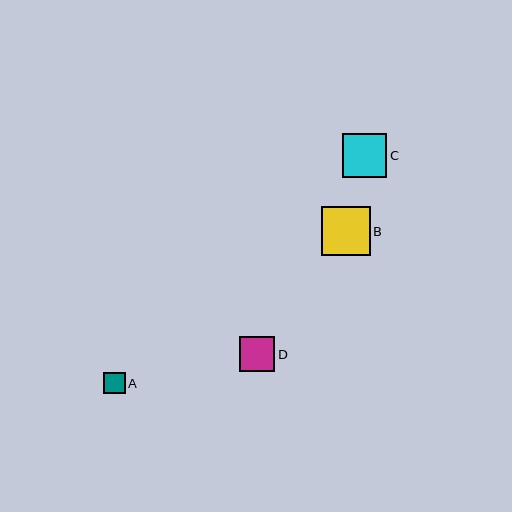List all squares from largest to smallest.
From largest to smallest: B, C, D, A.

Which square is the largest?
Square B is the largest with a size of approximately 49 pixels.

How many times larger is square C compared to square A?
Square C is approximately 2.0 times the size of square A.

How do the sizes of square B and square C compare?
Square B and square C are approximately the same size.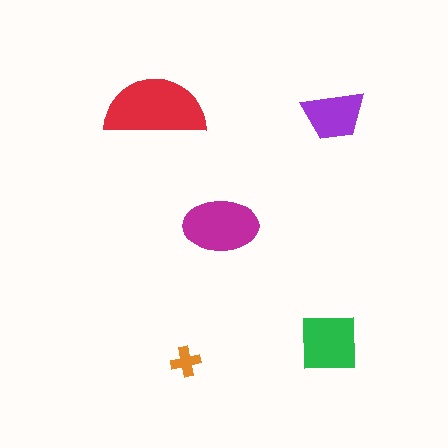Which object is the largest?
The red semicircle.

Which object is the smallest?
The orange cross.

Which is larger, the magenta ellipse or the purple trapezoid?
The magenta ellipse.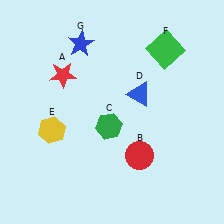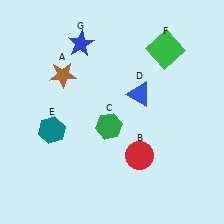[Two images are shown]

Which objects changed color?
A changed from red to brown. E changed from yellow to teal.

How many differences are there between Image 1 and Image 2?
There are 2 differences between the two images.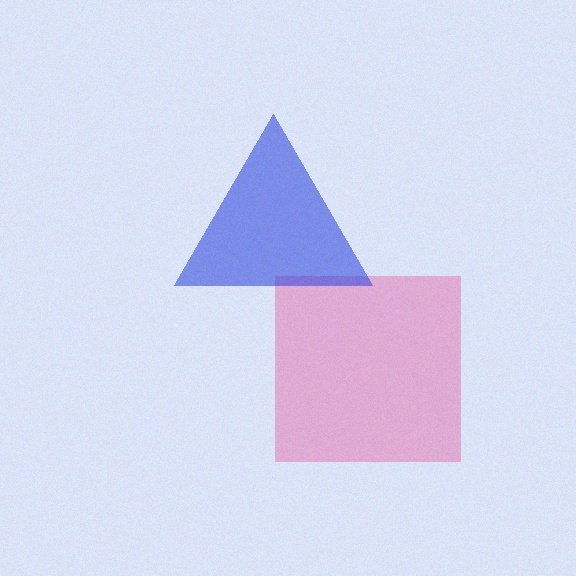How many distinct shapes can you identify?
There are 2 distinct shapes: a pink square, a blue triangle.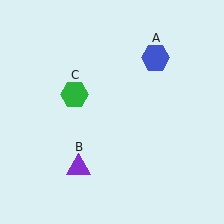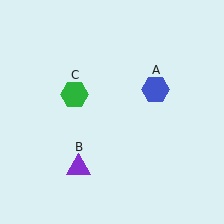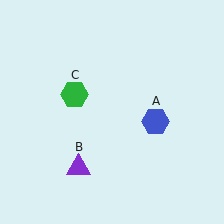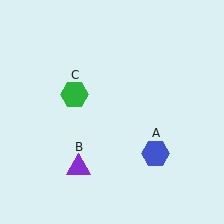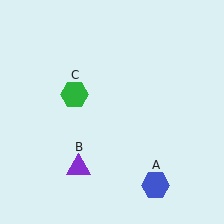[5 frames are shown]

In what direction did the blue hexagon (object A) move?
The blue hexagon (object A) moved down.